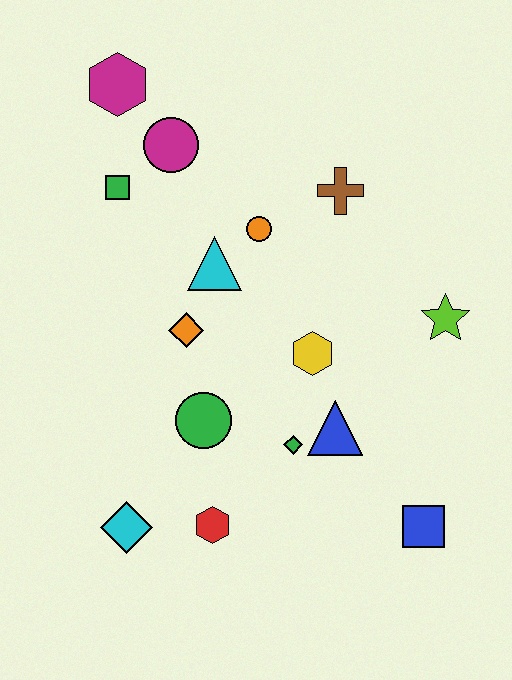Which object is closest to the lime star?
The yellow hexagon is closest to the lime star.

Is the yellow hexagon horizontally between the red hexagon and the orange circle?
No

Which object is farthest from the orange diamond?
The blue square is farthest from the orange diamond.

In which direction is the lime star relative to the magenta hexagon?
The lime star is to the right of the magenta hexagon.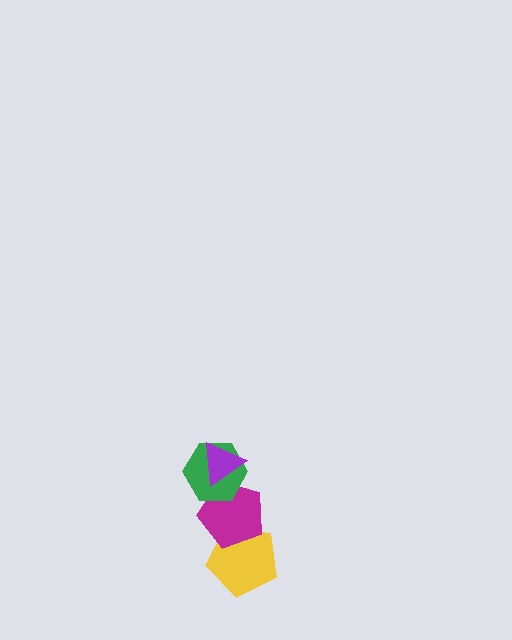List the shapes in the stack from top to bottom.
From top to bottom: the purple triangle, the green hexagon, the magenta pentagon, the yellow pentagon.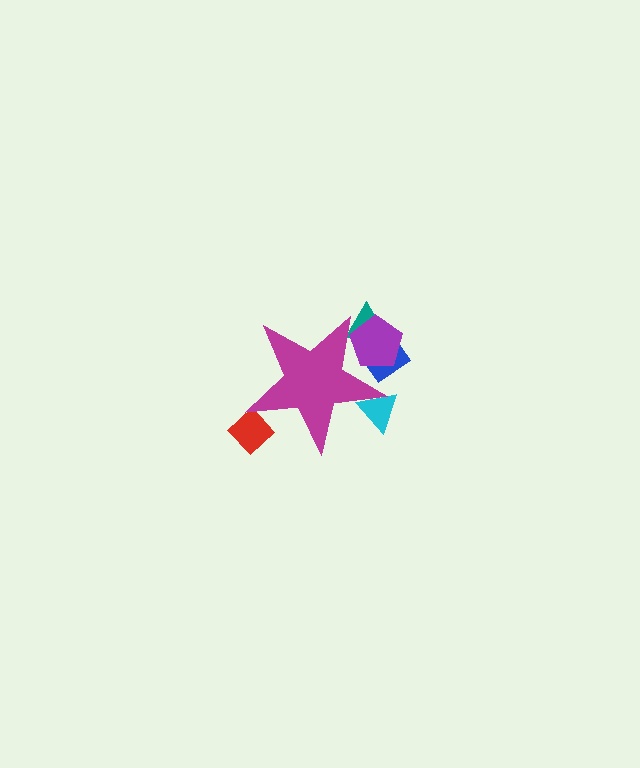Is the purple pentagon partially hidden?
Yes, the purple pentagon is partially hidden behind the magenta star.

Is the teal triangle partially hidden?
Yes, the teal triangle is partially hidden behind the magenta star.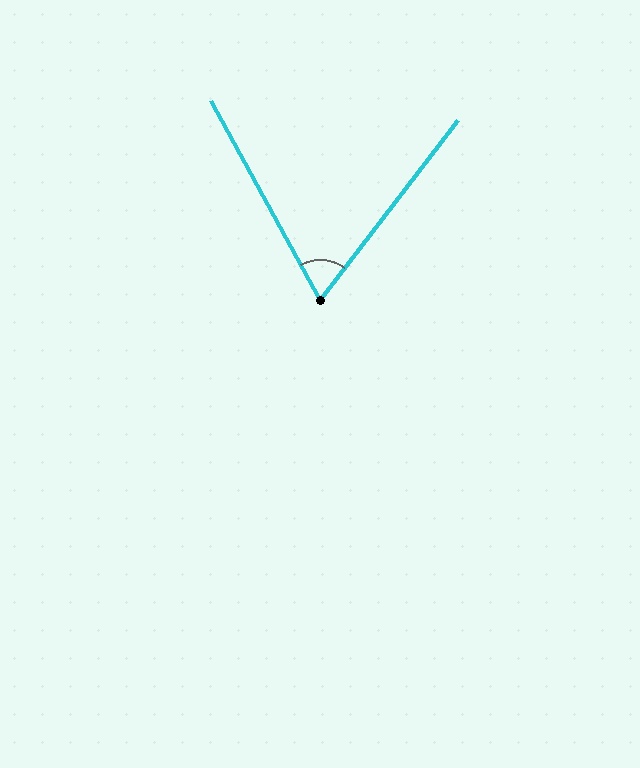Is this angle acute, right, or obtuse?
It is acute.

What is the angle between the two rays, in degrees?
Approximately 66 degrees.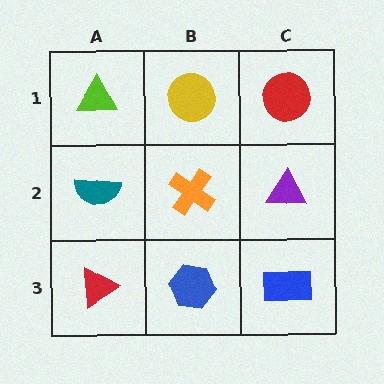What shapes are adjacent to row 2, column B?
A yellow circle (row 1, column B), a blue hexagon (row 3, column B), a teal semicircle (row 2, column A), a purple triangle (row 2, column C).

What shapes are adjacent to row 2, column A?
A lime triangle (row 1, column A), a red triangle (row 3, column A), an orange cross (row 2, column B).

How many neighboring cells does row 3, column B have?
3.